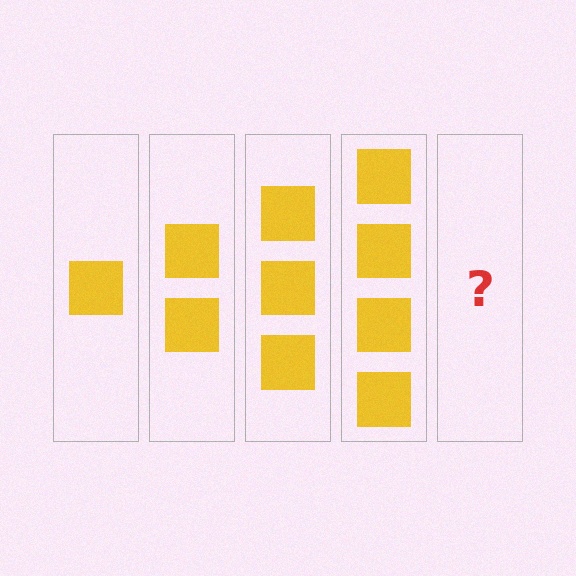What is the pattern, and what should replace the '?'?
The pattern is that each step adds one more square. The '?' should be 5 squares.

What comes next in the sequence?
The next element should be 5 squares.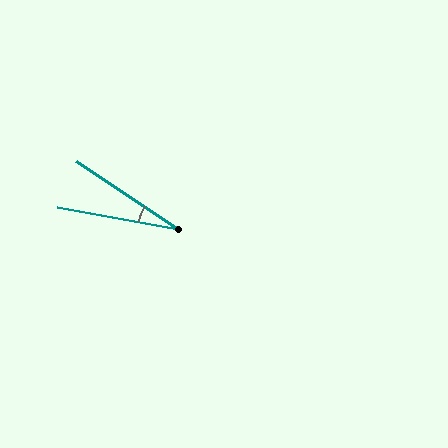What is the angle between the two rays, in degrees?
Approximately 23 degrees.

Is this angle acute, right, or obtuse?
It is acute.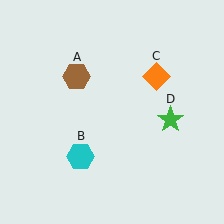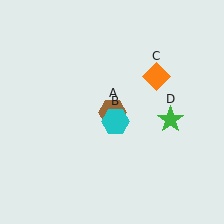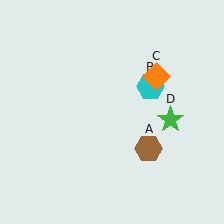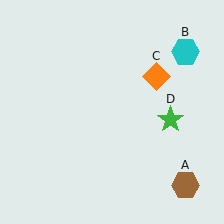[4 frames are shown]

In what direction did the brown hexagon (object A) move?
The brown hexagon (object A) moved down and to the right.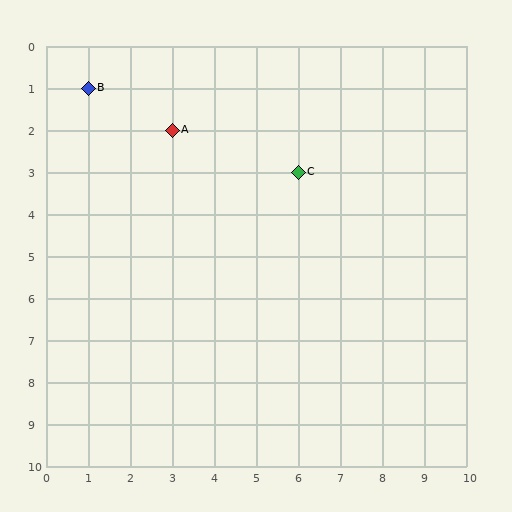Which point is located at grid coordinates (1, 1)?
Point B is at (1, 1).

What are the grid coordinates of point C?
Point C is at grid coordinates (6, 3).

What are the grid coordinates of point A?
Point A is at grid coordinates (3, 2).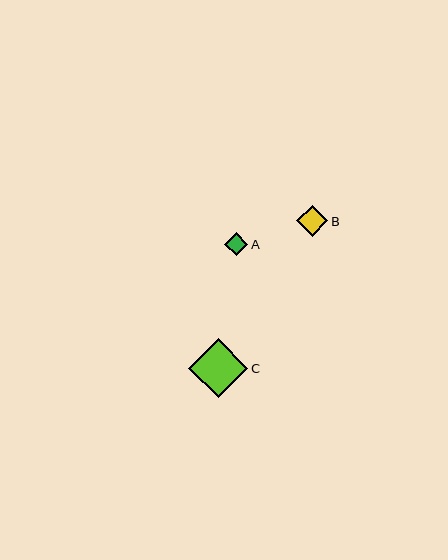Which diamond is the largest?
Diamond C is the largest with a size of approximately 59 pixels.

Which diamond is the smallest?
Diamond A is the smallest with a size of approximately 23 pixels.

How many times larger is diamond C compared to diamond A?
Diamond C is approximately 2.5 times the size of diamond A.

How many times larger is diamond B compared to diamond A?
Diamond B is approximately 1.3 times the size of diamond A.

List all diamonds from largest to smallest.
From largest to smallest: C, B, A.